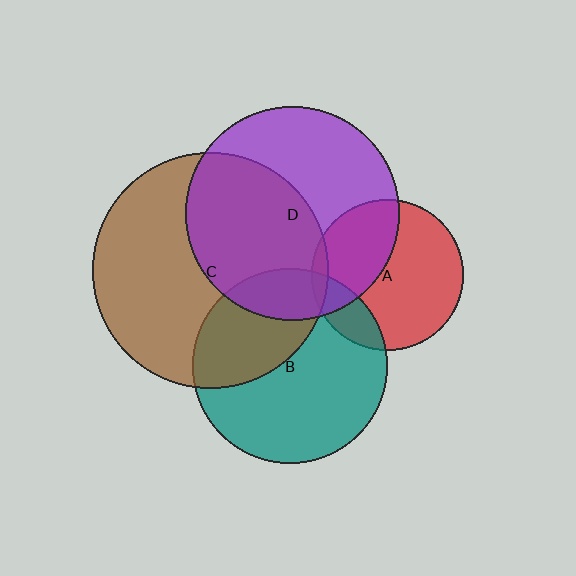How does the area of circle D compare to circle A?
Approximately 2.0 times.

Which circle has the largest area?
Circle C (brown).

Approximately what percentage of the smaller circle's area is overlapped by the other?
Approximately 50%.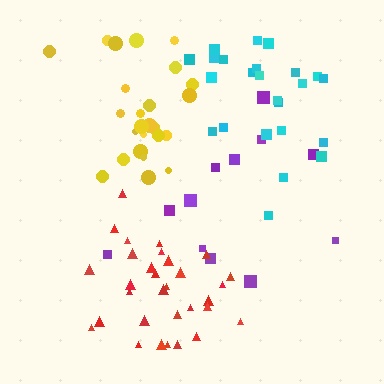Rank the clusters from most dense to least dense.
red, yellow, cyan, purple.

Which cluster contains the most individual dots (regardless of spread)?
Red (32).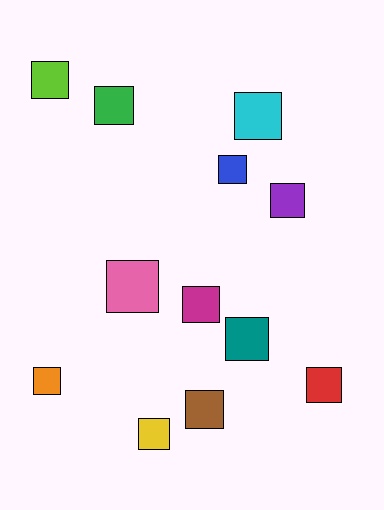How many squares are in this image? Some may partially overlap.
There are 12 squares.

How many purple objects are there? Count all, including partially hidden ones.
There is 1 purple object.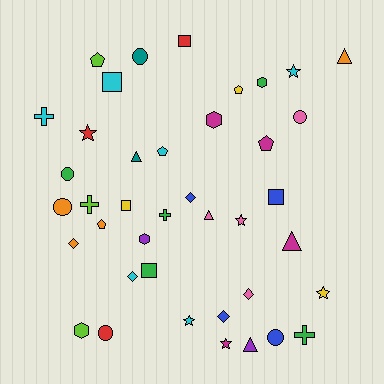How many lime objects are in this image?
There are 3 lime objects.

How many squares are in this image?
There are 5 squares.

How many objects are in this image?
There are 40 objects.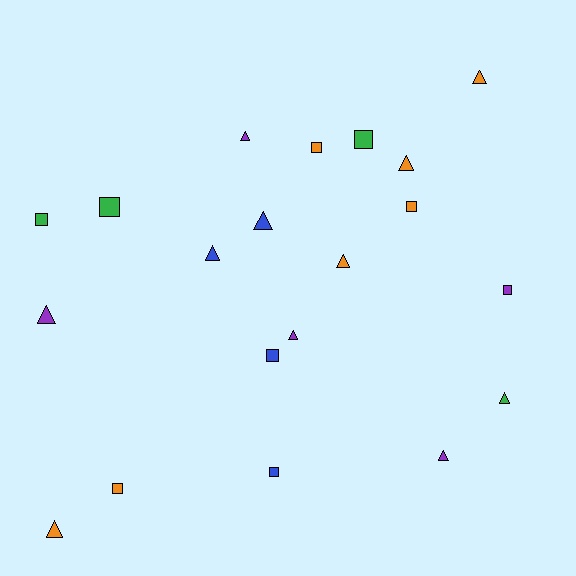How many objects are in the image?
There are 20 objects.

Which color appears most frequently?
Orange, with 7 objects.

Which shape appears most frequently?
Triangle, with 11 objects.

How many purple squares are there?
There is 1 purple square.